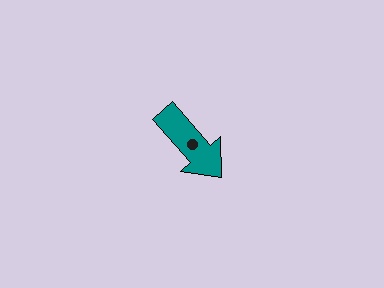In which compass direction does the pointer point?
Southeast.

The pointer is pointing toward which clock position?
Roughly 5 o'clock.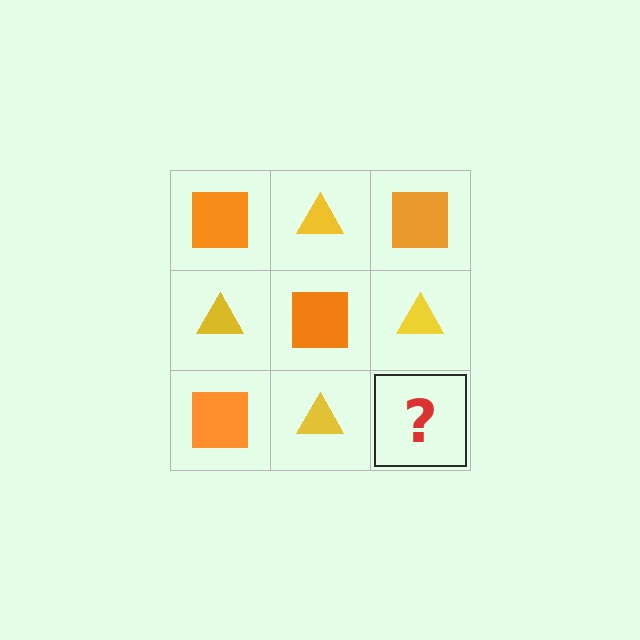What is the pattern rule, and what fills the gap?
The rule is that it alternates orange square and yellow triangle in a checkerboard pattern. The gap should be filled with an orange square.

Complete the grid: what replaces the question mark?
The question mark should be replaced with an orange square.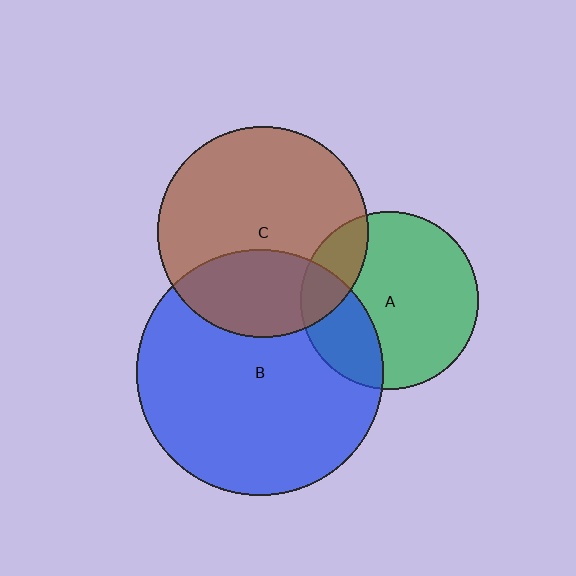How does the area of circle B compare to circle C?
Approximately 1.4 times.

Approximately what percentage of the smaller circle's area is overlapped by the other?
Approximately 20%.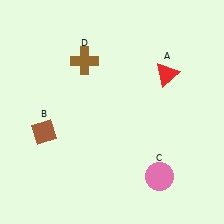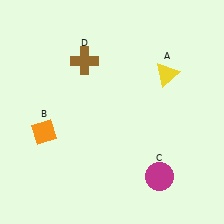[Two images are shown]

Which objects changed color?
A changed from red to yellow. B changed from brown to orange. C changed from pink to magenta.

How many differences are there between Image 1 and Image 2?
There are 3 differences between the two images.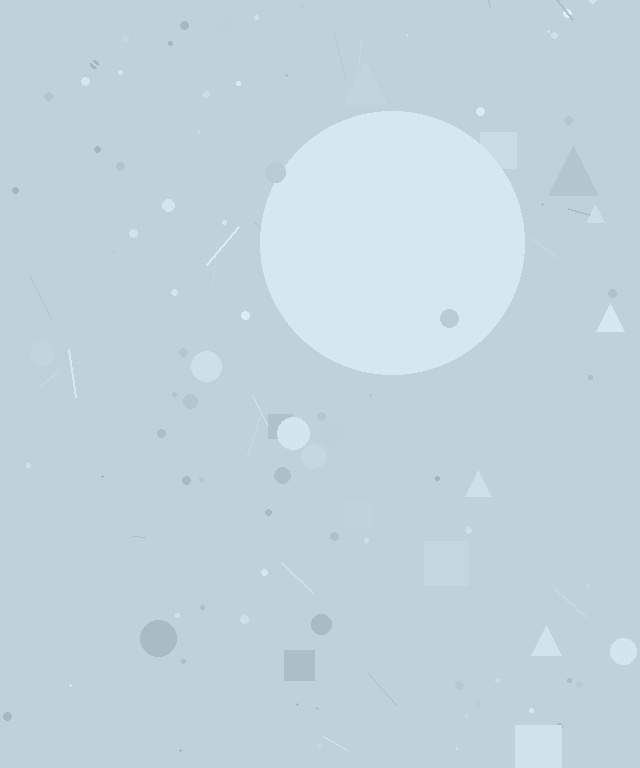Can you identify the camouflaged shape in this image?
The camouflaged shape is a circle.